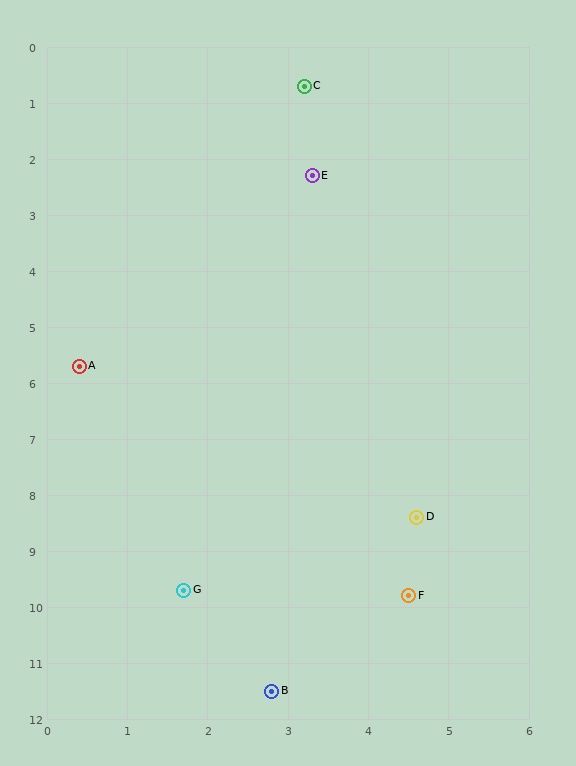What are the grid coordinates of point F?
Point F is at approximately (4.5, 9.8).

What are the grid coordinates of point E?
Point E is at approximately (3.3, 2.3).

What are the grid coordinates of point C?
Point C is at approximately (3.2, 0.7).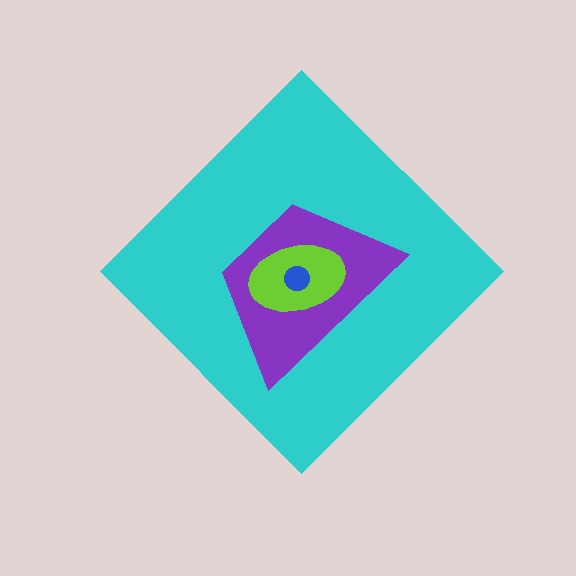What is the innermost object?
The blue circle.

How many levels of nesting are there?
4.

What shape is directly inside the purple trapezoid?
The lime ellipse.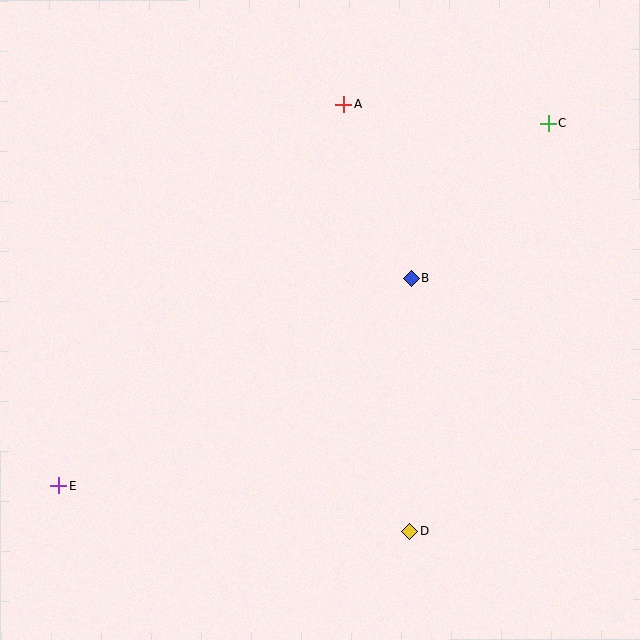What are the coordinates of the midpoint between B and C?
The midpoint between B and C is at (480, 201).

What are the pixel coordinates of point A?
Point A is at (344, 104).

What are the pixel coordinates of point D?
Point D is at (409, 531).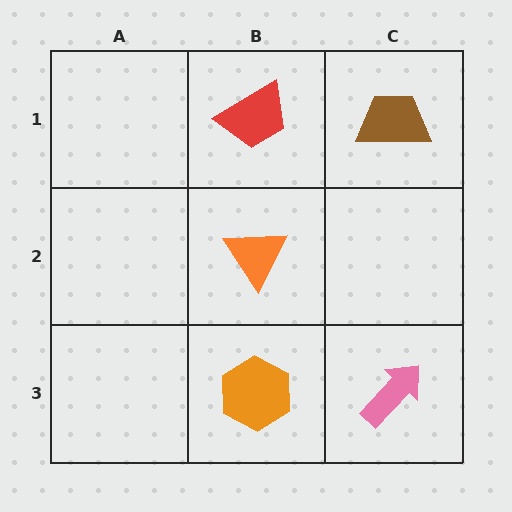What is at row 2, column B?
An orange triangle.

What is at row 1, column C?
A brown trapezoid.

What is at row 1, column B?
A red trapezoid.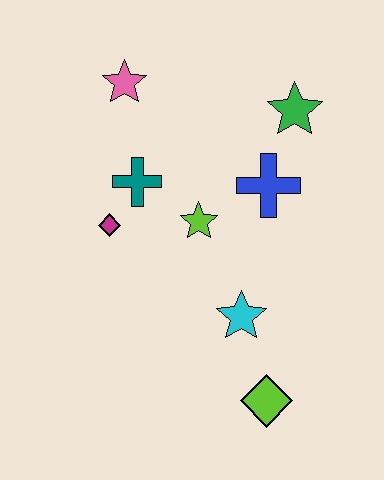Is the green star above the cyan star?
Yes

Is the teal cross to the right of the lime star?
No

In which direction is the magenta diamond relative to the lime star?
The magenta diamond is to the left of the lime star.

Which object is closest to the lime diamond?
The cyan star is closest to the lime diamond.